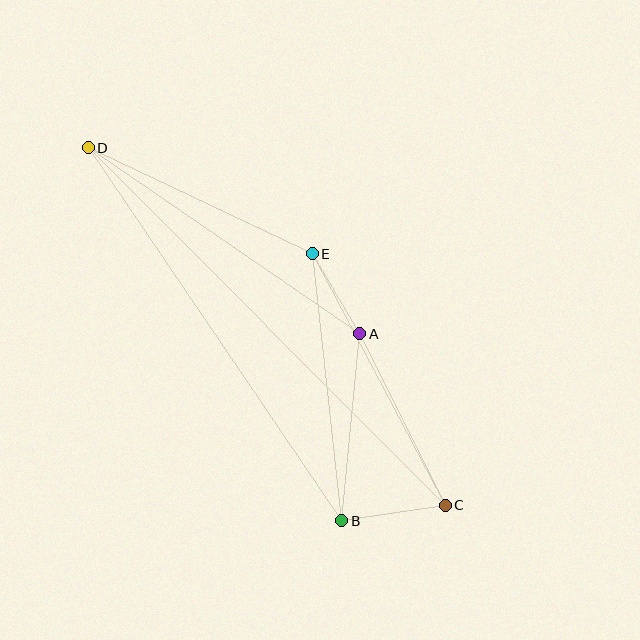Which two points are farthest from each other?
Points C and D are farthest from each other.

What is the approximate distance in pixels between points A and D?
The distance between A and D is approximately 329 pixels.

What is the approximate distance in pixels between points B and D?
The distance between B and D is approximately 451 pixels.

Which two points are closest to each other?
Points A and E are closest to each other.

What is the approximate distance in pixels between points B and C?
The distance between B and C is approximately 105 pixels.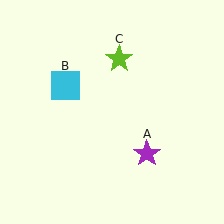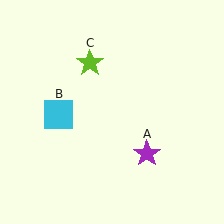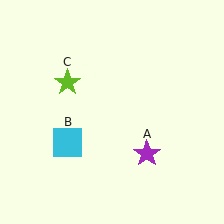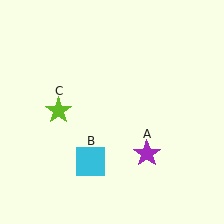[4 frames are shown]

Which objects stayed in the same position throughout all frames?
Purple star (object A) remained stationary.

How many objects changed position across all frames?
2 objects changed position: cyan square (object B), lime star (object C).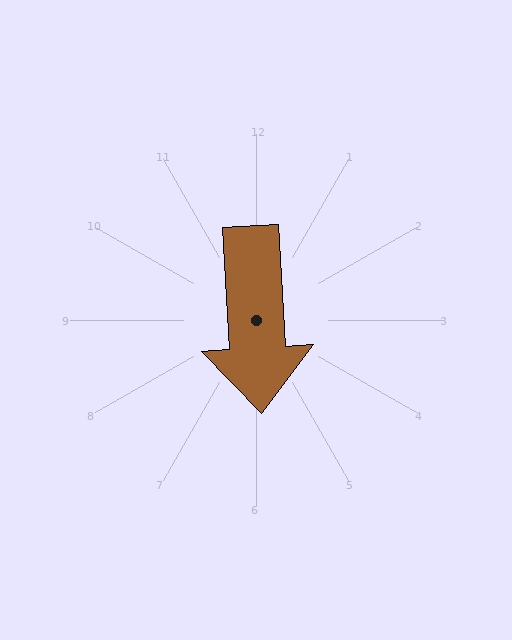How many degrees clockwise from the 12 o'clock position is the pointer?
Approximately 177 degrees.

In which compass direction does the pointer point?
South.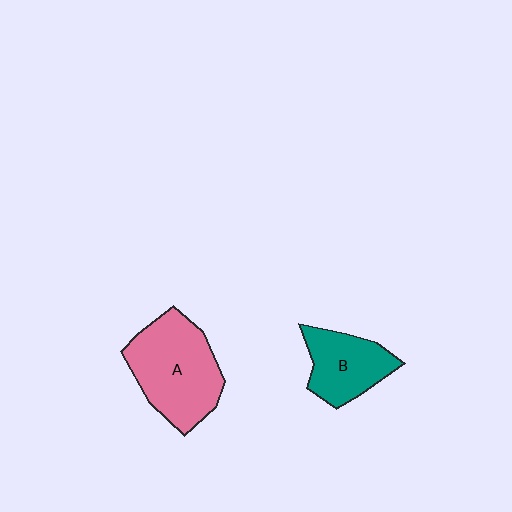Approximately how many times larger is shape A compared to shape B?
Approximately 1.6 times.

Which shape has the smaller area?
Shape B (teal).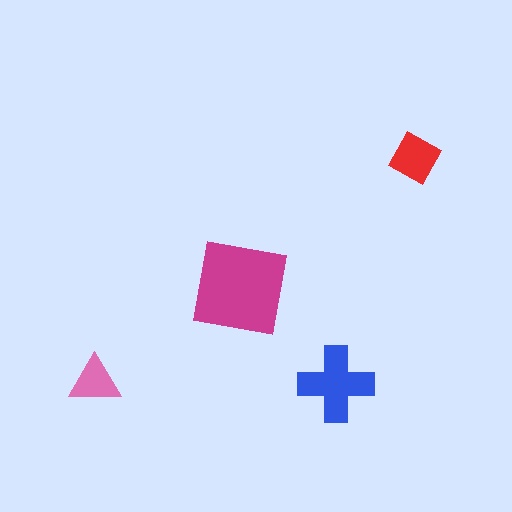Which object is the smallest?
The pink triangle.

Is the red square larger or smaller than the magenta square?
Smaller.